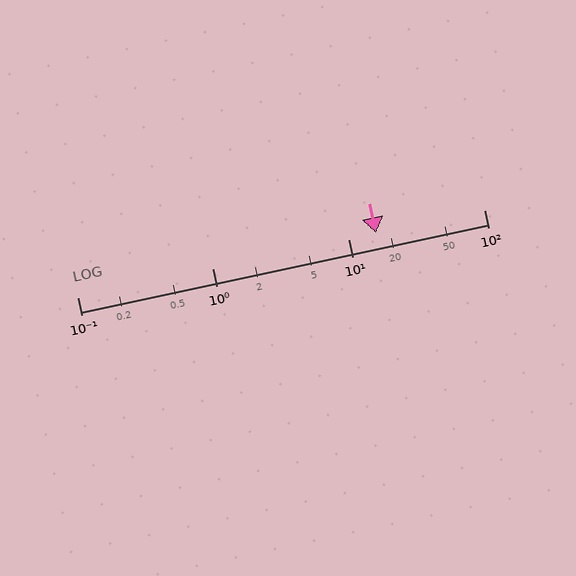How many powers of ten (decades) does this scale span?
The scale spans 3 decades, from 0.1 to 100.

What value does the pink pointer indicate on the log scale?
The pointer indicates approximately 16.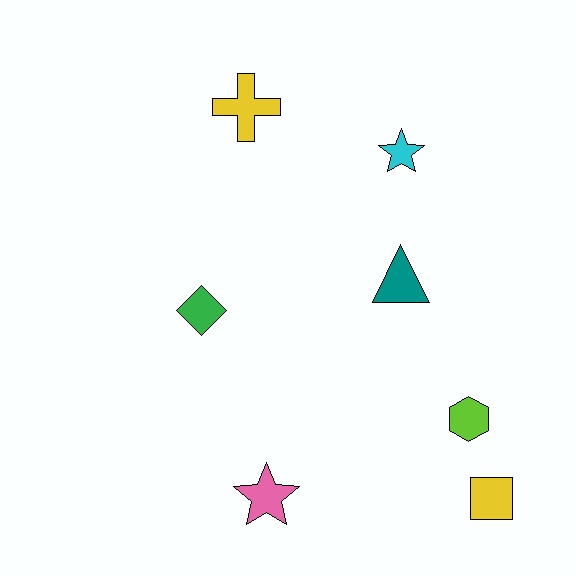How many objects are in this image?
There are 7 objects.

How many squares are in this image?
There is 1 square.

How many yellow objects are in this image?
There are 2 yellow objects.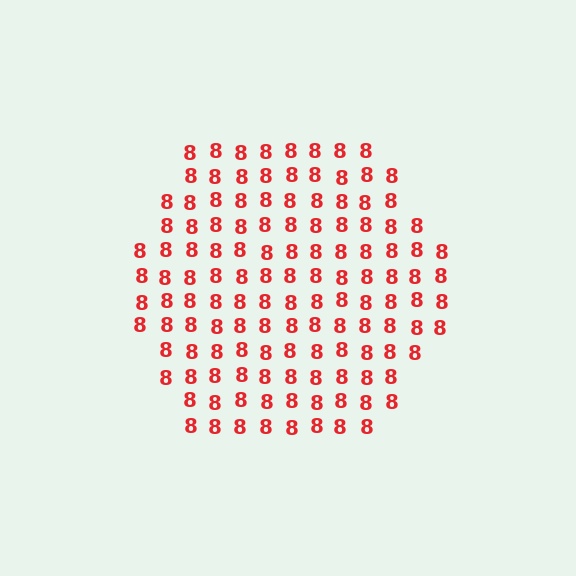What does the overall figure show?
The overall figure shows a hexagon.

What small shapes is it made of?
It is made of small digit 8's.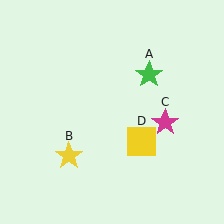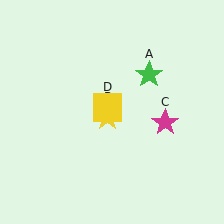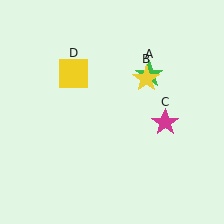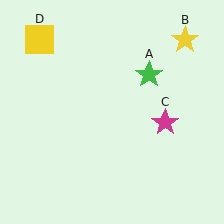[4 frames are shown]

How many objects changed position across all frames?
2 objects changed position: yellow star (object B), yellow square (object D).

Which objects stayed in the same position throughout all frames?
Green star (object A) and magenta star (object C) remained stationary.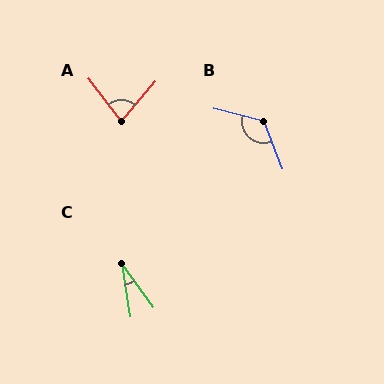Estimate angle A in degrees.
Approximately 78 degrees.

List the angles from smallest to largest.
C (27°), A (78°), B (125°).